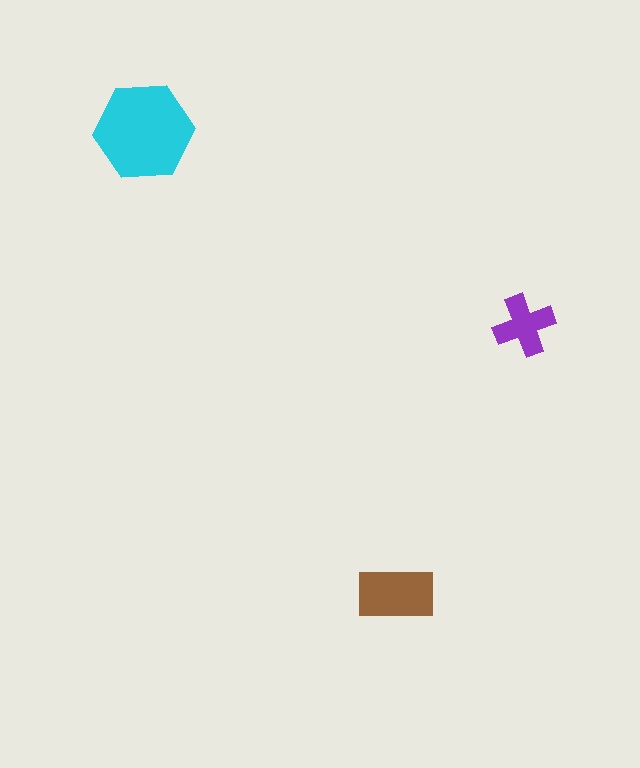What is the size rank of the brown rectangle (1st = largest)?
2nd.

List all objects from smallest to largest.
The purple cross, the brown rectangle, the cyan hexagon.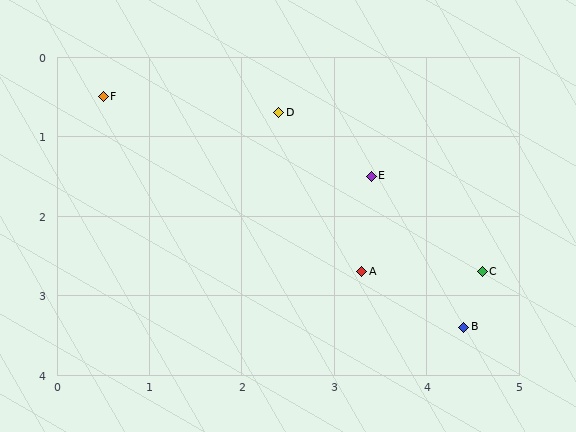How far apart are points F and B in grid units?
Points F and B are about 4.9 grid units apart.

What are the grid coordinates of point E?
Point E is at approximately (3.4, 1.5).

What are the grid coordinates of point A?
Point A is at approximately (3.3, 2.7).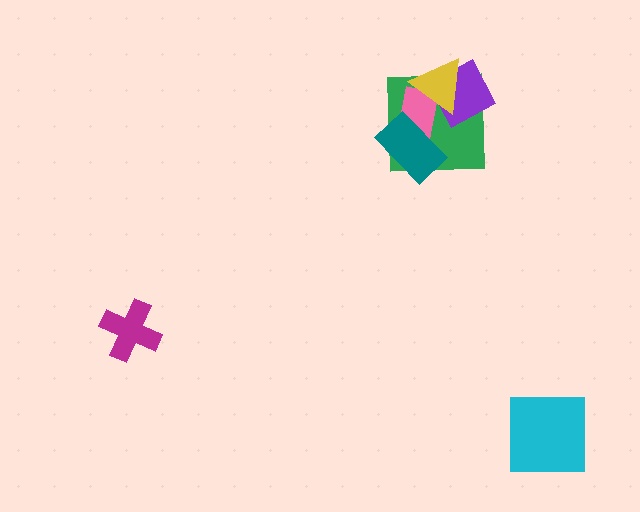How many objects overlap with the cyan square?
0 objects overlap with the cyan square.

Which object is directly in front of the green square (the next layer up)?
The purple diamond is directly in front of the green square.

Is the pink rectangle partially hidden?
Yes, it is partially covered by another shape.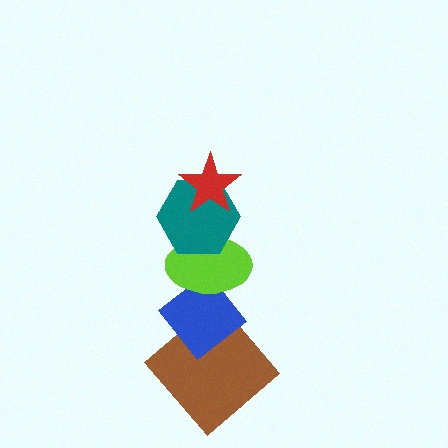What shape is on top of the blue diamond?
The lime ellipse is on top of the blue diamond.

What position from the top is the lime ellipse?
The lime ellipse is 3rd from the top.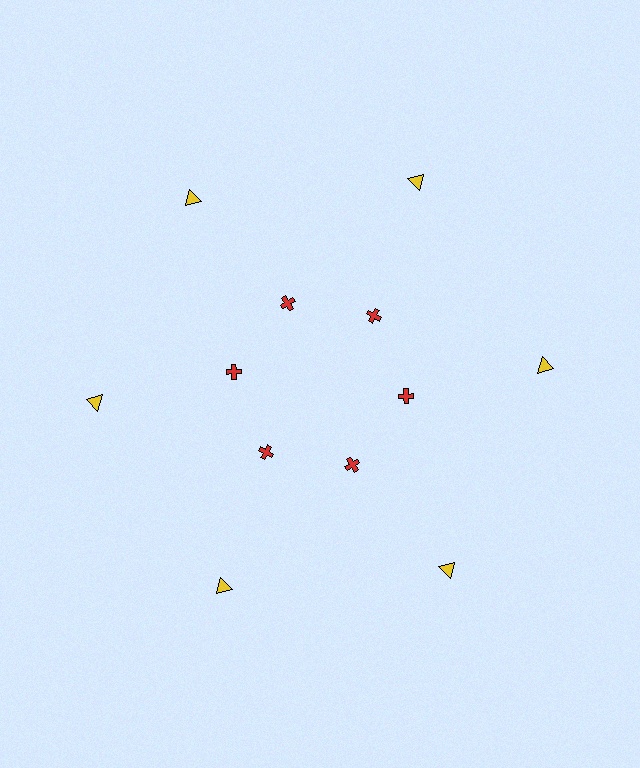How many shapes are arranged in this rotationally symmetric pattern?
There are 12 shapes, arranged in 6 groups of 2.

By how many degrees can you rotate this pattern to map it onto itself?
The pattern maps onto itself every 60 degrees of rotation.